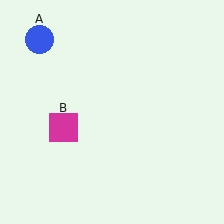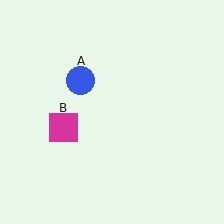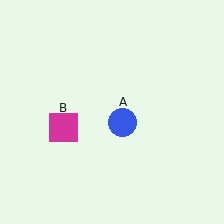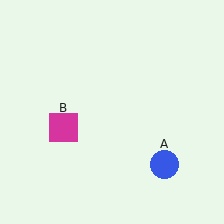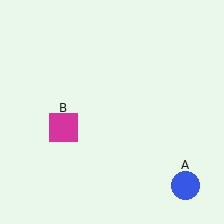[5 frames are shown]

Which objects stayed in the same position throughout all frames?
Magenta square (object B) remained stationary.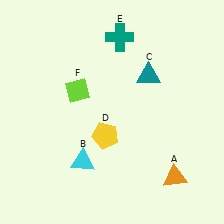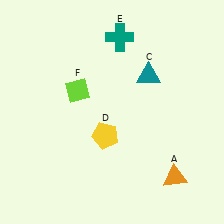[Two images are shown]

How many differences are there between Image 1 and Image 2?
There is 1 difference between the two images.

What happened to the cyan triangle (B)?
The cyan triangle (B) was removed in Image 2. It was in the bottom-left area of Image 1.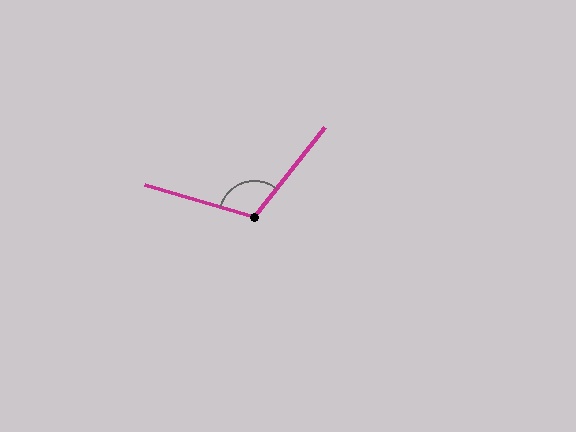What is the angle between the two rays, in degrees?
Approximately 112 degrees.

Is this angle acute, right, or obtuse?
It is obtuse.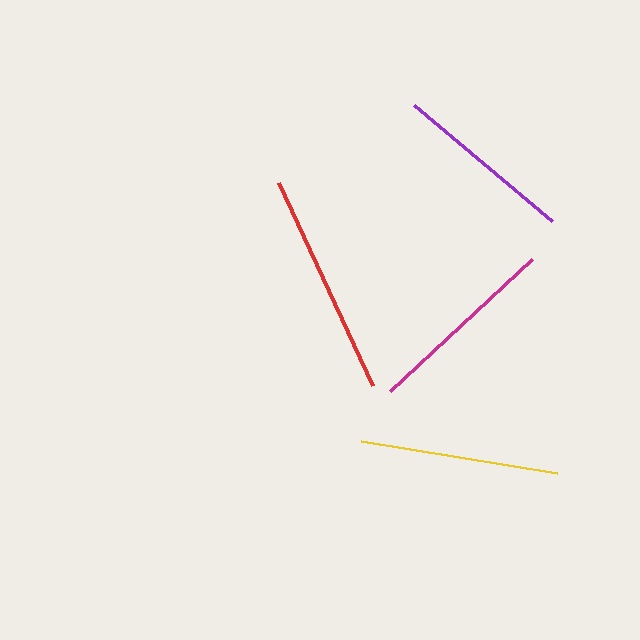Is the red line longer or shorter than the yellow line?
The red line is longer than the yellow line.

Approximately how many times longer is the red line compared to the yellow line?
The red line is approximately 1.1 times the length of the yellow line.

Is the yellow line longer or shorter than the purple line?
The yellow line is longer than the purple line.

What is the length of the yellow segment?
The yellow segment is approximately 199 pixels long.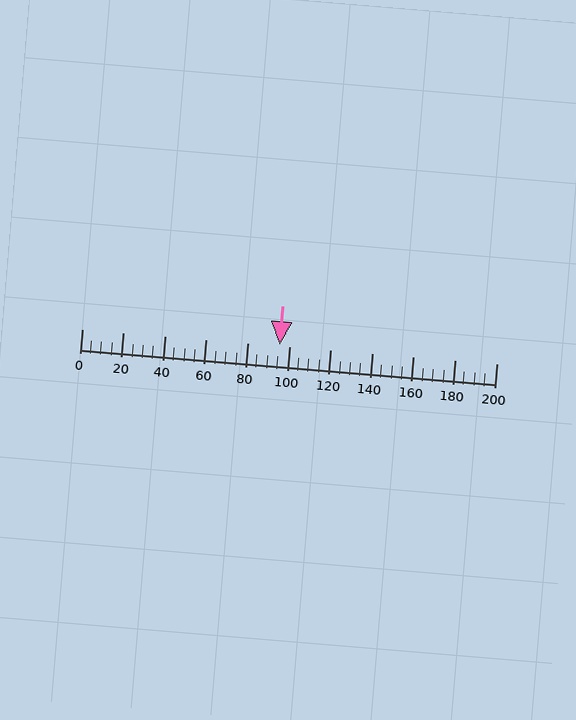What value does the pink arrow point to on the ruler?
The pink arrow points to approximately 96.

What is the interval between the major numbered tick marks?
The major tick marks are spaced 20 units apart.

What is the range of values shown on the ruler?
The ruler shows values from 0 to 200.